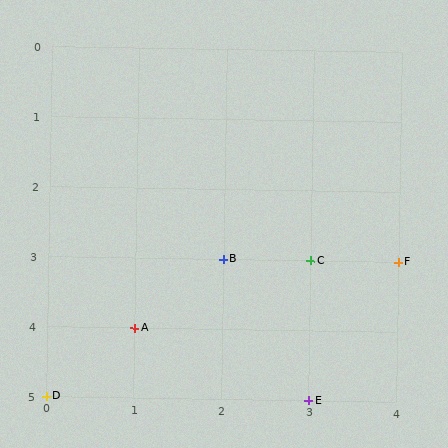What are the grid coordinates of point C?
Point C is at grid coordinates (3, 3).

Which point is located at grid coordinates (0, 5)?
Point D is at (0, 5).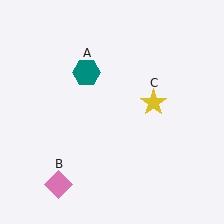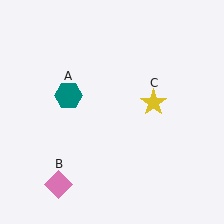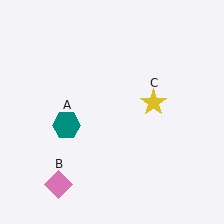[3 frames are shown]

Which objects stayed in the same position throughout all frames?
Pink diamond (object B) and yellow star (object C) remained stationary.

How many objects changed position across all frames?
1 object changed position: teal hexagon (object A).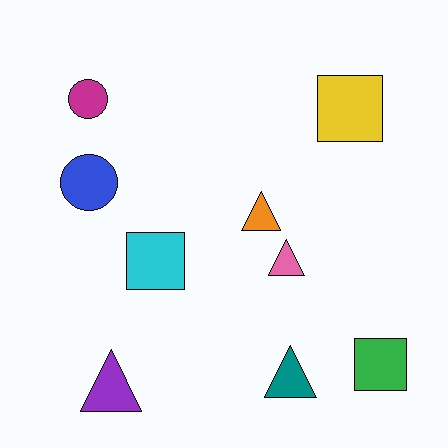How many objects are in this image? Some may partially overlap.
There are 9 objects.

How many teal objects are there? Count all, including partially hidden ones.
There is 1 teal object.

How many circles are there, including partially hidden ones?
There are 2 circles.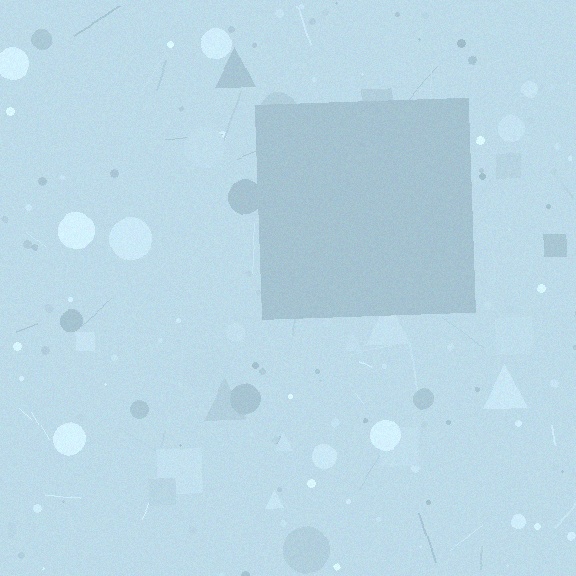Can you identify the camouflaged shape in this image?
The camouflaged shape is a square.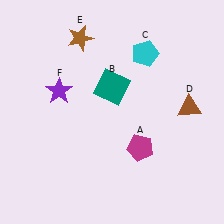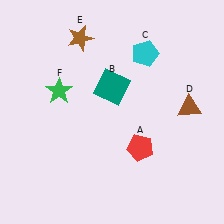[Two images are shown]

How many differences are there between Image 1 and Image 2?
There are 2 differences between the two images.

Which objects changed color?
A changed from magenta to red. F changed from purple to green.